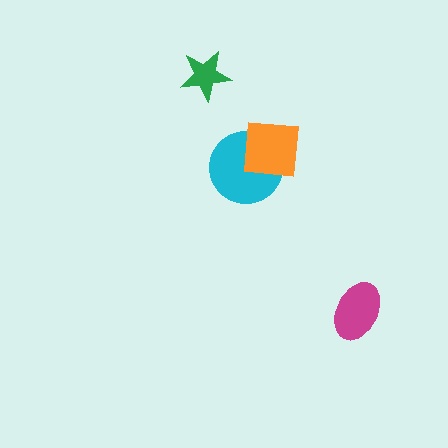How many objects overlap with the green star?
0 objects overlap with the green star.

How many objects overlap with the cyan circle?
1 object overlaps with the cyan circle.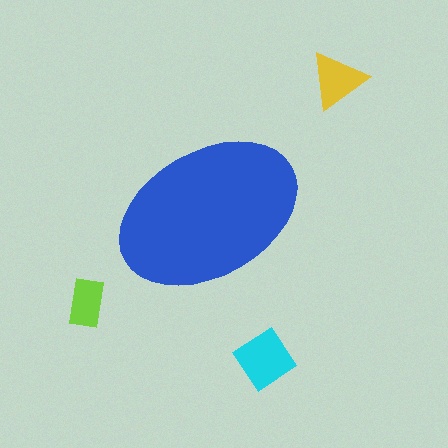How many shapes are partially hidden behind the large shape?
0 shapes are partially hidden.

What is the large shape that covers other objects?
A blue ellipse.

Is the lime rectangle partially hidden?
No, the lime rectangle is fully visible.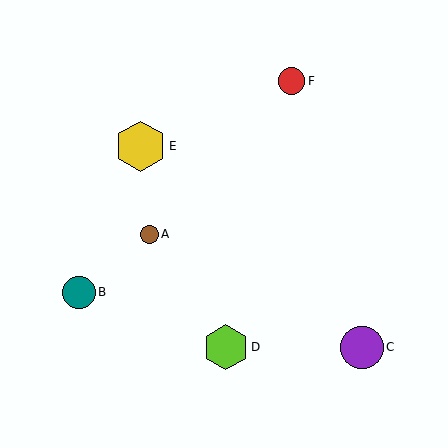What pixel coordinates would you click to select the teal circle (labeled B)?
Click at (79, 292) to select the teal circle B.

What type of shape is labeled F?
Shape F is a red circle.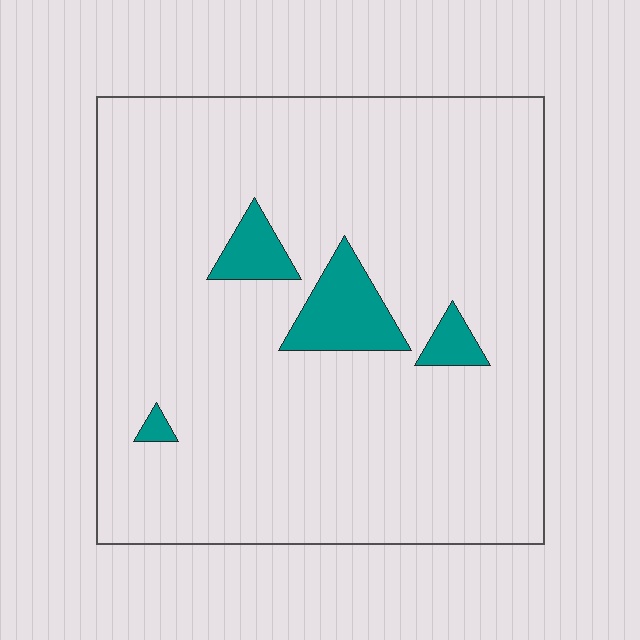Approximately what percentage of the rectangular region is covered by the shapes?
Approximately 10%.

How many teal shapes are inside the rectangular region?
4.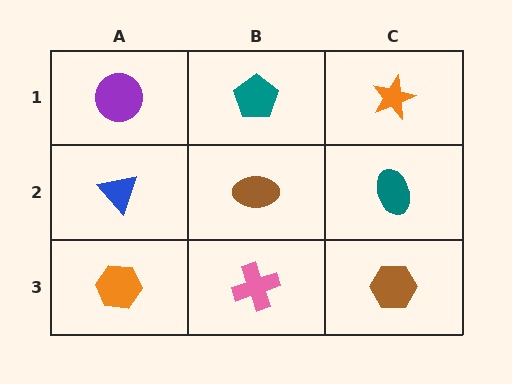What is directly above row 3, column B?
A brown ellipse.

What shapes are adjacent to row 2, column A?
A purple circle (row 1, column A), an orange hexagon (row 3, column A), a brown ellipse (row 2, column B).